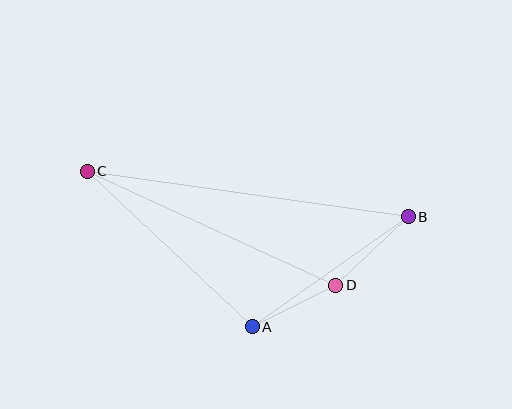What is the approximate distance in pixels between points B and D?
The distance between B and D is approximately 100 pixels.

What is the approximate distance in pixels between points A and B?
The distance between A and B is approximately 191 pixels.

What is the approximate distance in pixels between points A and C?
The distance between A and C is approximately 227 pixels.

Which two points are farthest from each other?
Points B and C are farthest from each other.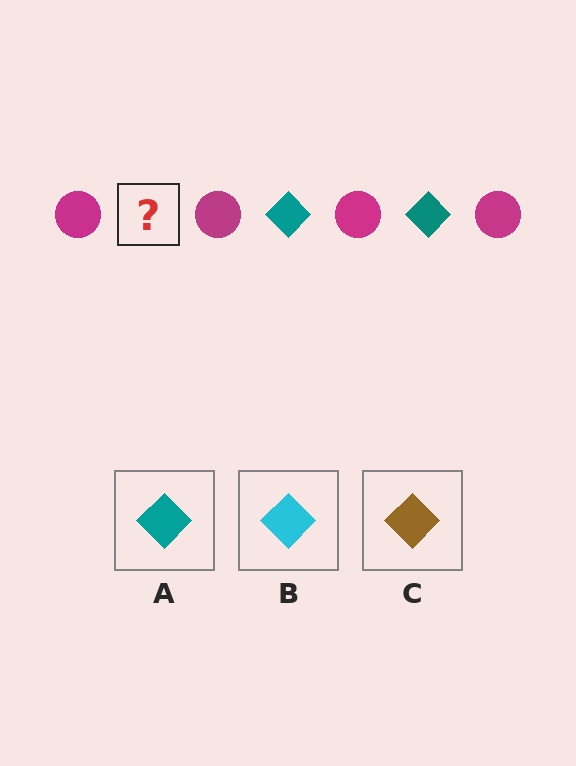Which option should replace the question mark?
Option A.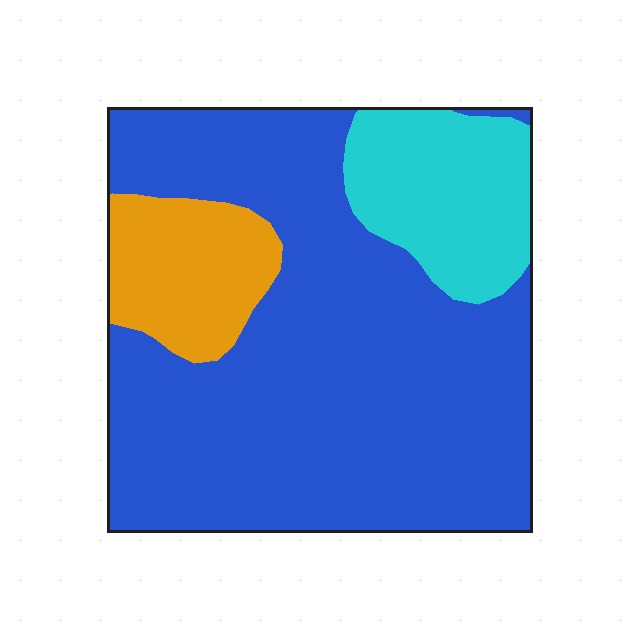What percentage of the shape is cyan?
Cyan takes up about one sixth (1/6) of the shape.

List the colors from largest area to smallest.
From largest to smallest: blue, cyan, orange.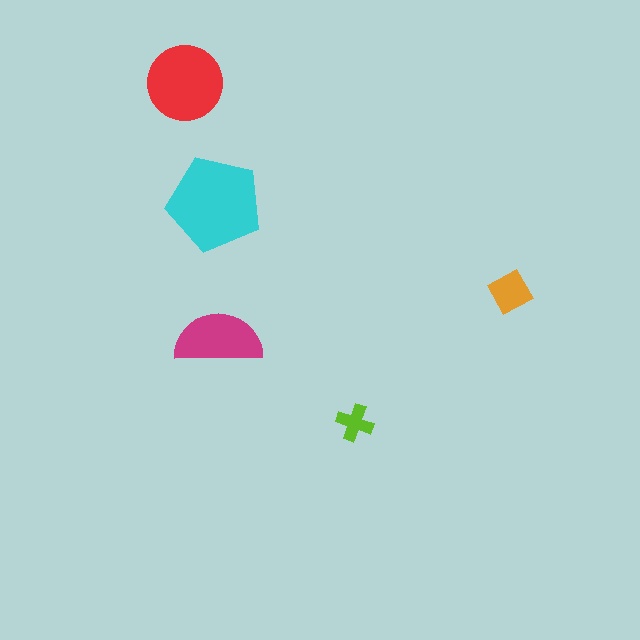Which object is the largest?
The cyan pentagon.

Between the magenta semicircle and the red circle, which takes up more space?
The red circle.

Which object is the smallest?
The lime cross.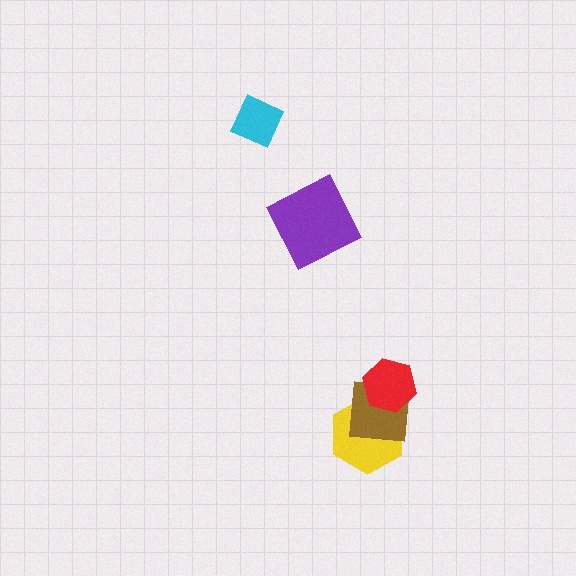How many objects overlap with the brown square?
2 objects overlap with the brown square.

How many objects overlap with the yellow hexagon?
2 objects overlap with the yellow hexagon.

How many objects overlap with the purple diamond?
0 objects overlap with the purple diamond.